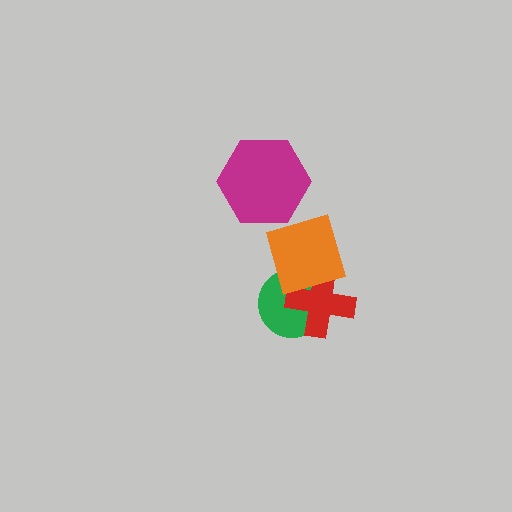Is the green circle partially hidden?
Yes, it is partially covered by another shape.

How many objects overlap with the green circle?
2 objects overlap with the green circle.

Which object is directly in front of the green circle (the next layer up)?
The red cross is directly in front of the green circle.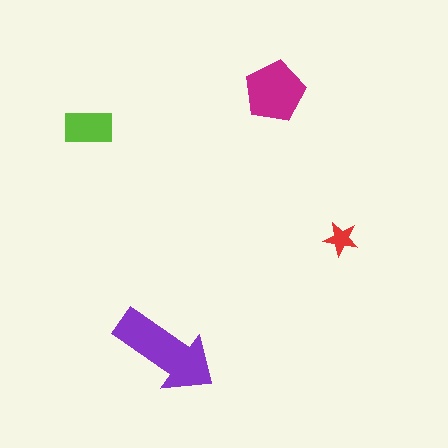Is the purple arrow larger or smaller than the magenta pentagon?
Larger.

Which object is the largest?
The purple arrow.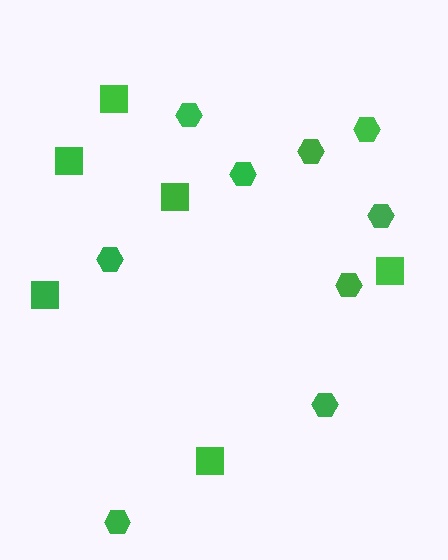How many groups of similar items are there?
There are 2 groups: one group of hexagons (9) and one group of squares (6).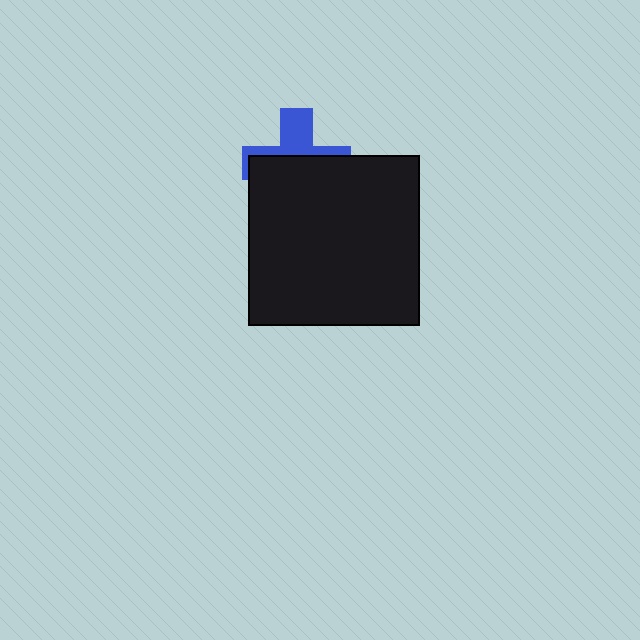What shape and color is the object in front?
The object in front is a black square.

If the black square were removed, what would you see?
You would see the complete blue cross.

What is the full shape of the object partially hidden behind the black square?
The partially hidden object is a blue cross.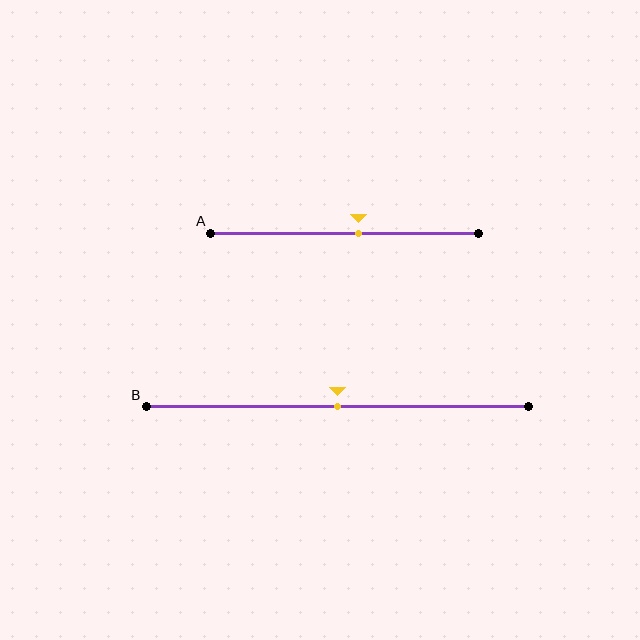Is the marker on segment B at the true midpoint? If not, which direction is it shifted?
Yes, the marker on segment B is at the true midpoint.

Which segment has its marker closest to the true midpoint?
Segment B has its marker closest to the true midpoint.